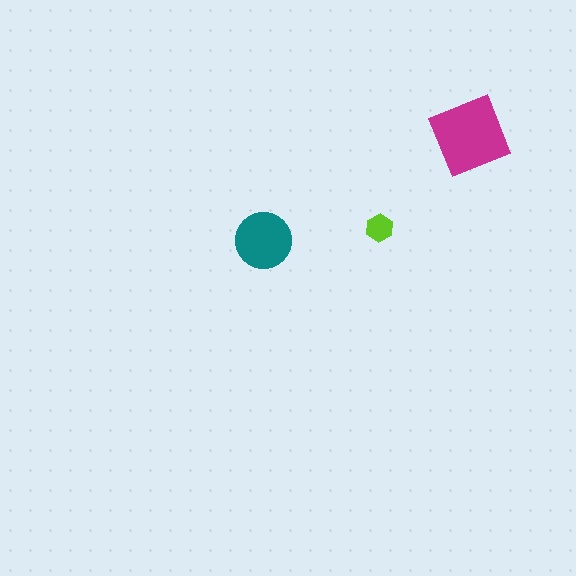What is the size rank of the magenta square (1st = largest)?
1st.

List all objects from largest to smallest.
The magenta square, the teal circle, the lime hexagon.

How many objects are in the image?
There are 3 objects in the image.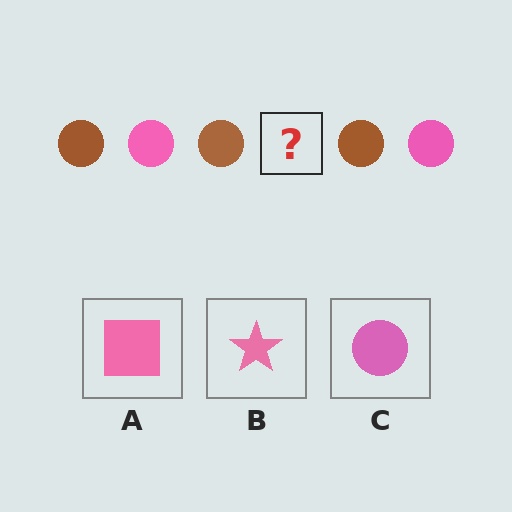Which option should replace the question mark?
Option C.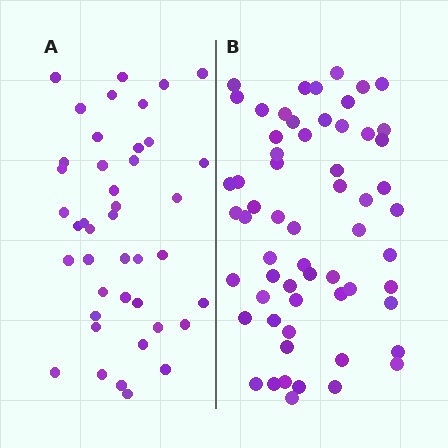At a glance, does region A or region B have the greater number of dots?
Region B (the right region) has more dots.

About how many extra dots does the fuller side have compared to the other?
Region B has approximately 20 more dots than region A.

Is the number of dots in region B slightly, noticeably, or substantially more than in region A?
Region B has noticeably more, but not dramatically so. The ratio is roughly 1.4 to 1.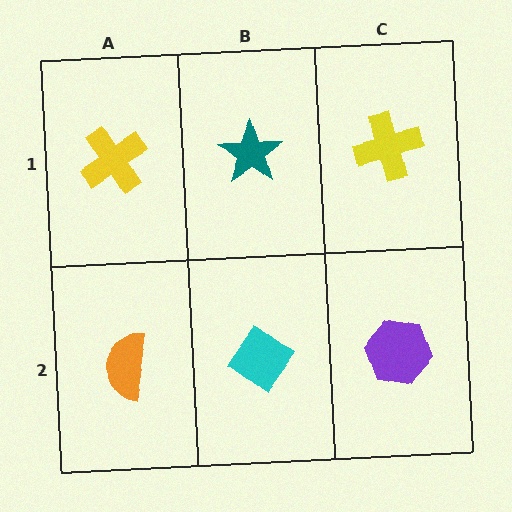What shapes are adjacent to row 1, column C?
A purple hexagon (row 2, column C), a teal star (row 1, column B).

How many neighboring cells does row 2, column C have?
2.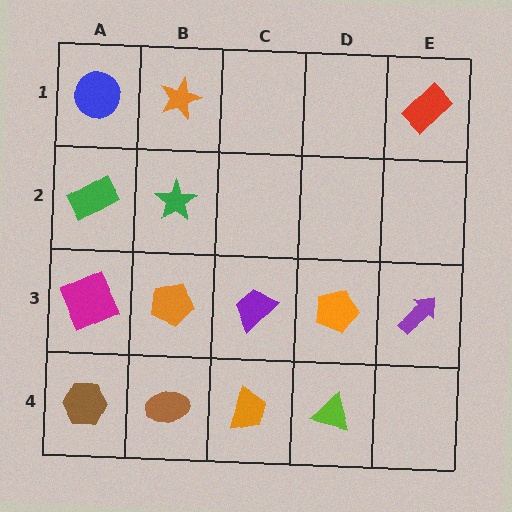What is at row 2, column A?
A green rectangle.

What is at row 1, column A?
A blue circle.